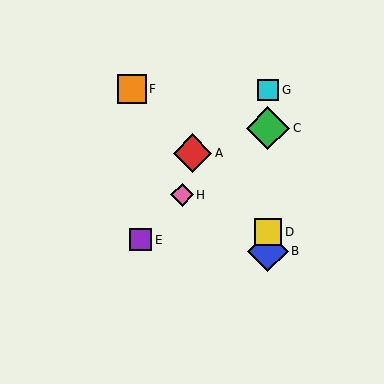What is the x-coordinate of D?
Object D is at x≈268.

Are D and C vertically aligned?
Yes, both are at x≈268.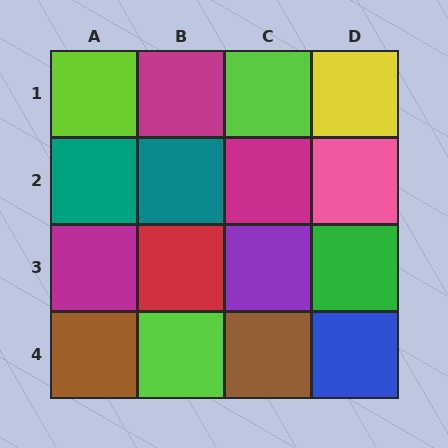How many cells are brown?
2 cells are brown.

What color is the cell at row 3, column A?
Magenta.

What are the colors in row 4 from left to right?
Brown, lime, brown, blue.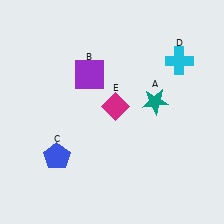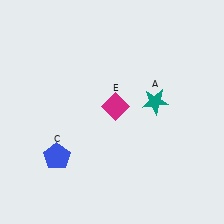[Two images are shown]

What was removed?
The purple square (B), the cyan cross (D) were removed in Image 2.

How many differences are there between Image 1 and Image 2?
There are 2 differences between the two images.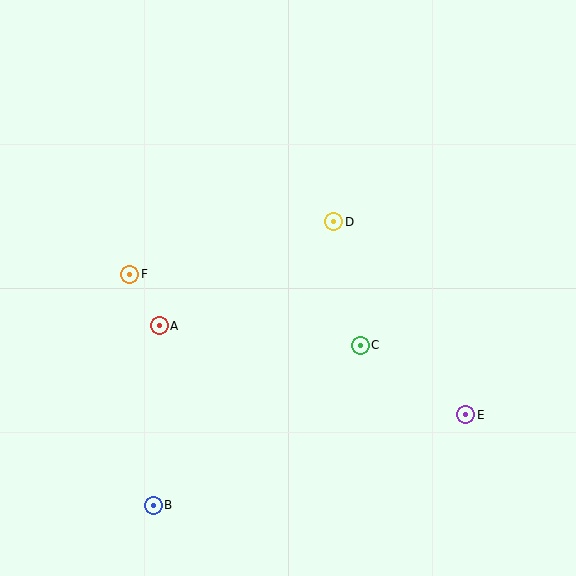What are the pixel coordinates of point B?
Point B is at (153, 505).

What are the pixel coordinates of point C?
Point C is at (360, 345).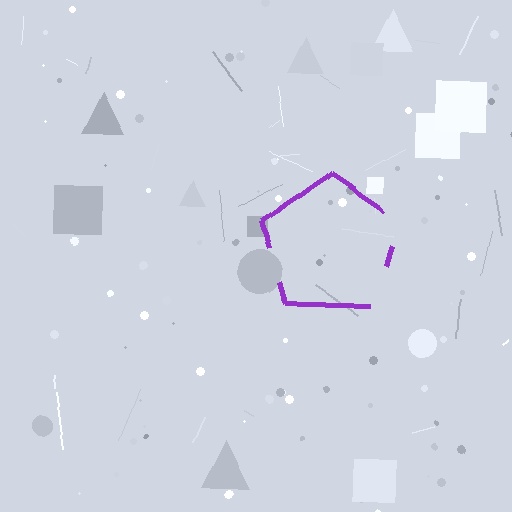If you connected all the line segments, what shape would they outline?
They would outline a pentagon.